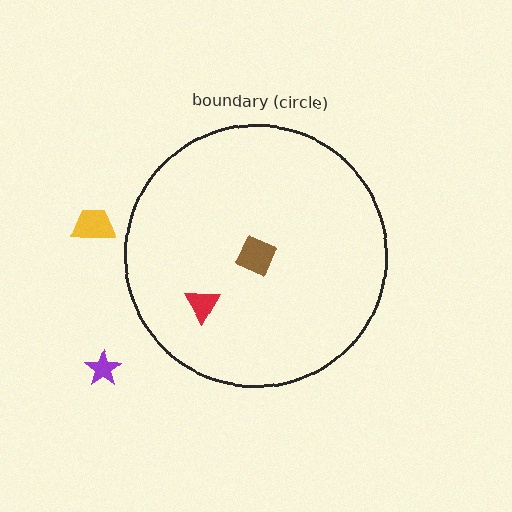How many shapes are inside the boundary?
2 inside, 2 outside.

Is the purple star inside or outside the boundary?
Outside.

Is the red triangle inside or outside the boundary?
Inside.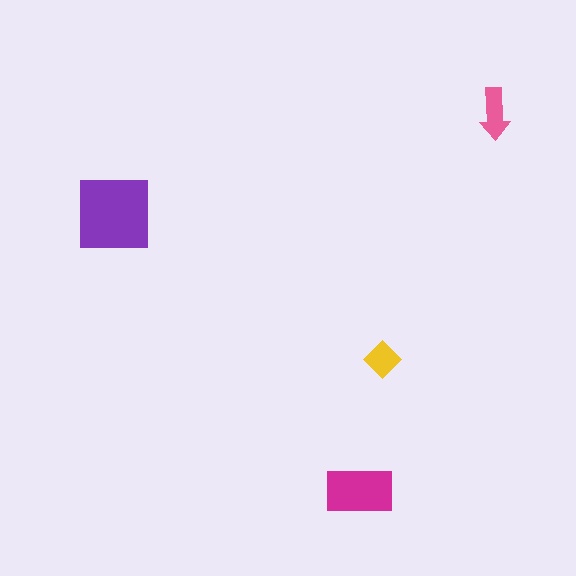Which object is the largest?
The purple square.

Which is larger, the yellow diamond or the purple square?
The purple square.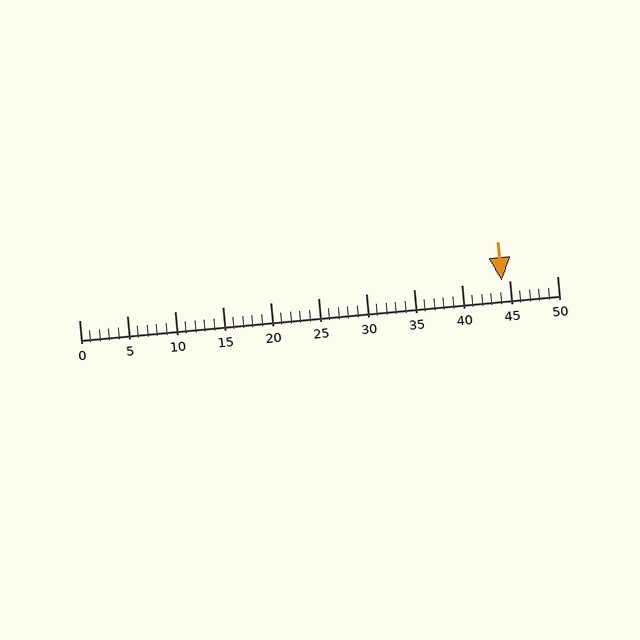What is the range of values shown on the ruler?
The ruler shows values from 0 to 50.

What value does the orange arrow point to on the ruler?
The orange arrow points to approximately 44.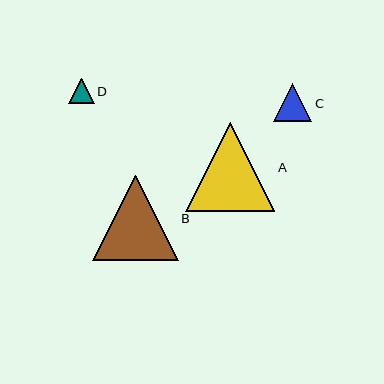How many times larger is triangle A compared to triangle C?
Triangle A is approximately 2.3 times the size of triangle C.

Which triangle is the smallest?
Triangle D is the smallest with a size of approximately 25 pixels.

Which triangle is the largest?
Triangle A is the largest with a size of approximately 89 pixels.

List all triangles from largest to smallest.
From largest to smallest: A, B, C, D.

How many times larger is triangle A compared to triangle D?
Triangle A is approximately 3.5 times the size of triangle D.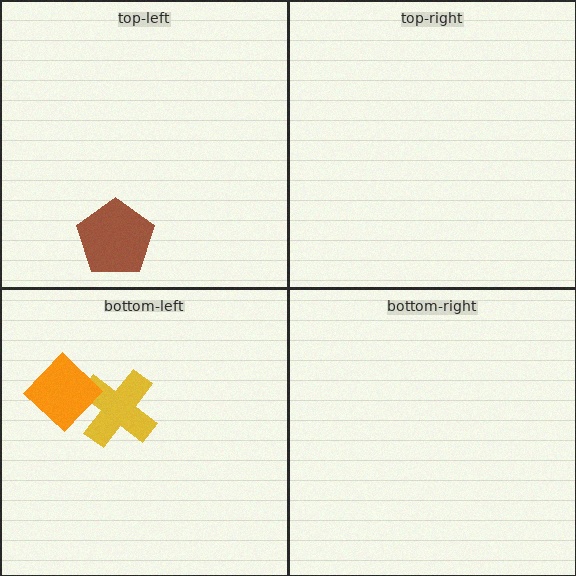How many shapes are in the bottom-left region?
2.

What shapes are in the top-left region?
The brown pentagon.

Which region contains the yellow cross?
The bottom-left region.